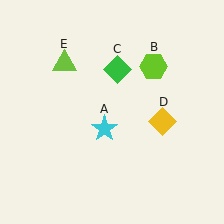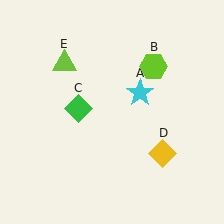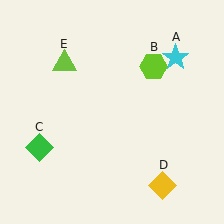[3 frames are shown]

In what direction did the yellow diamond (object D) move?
The yellow diamond (object D) moved down.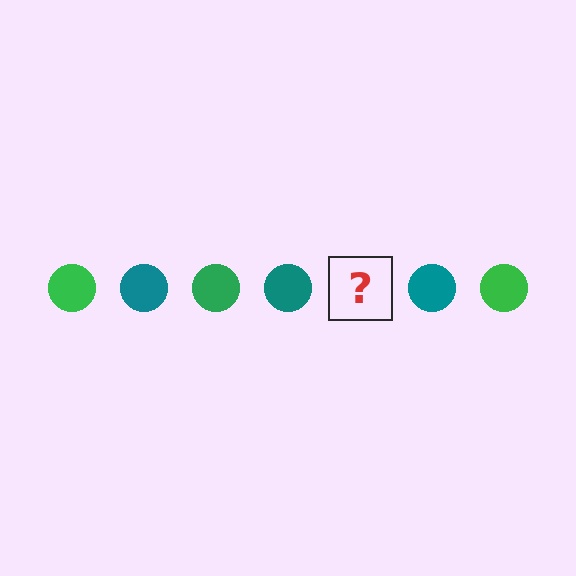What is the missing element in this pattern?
The missing element is a green circle.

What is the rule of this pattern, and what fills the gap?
The rule is that the pattern cycles through green, teal circles. The gap should be filled with a green circle.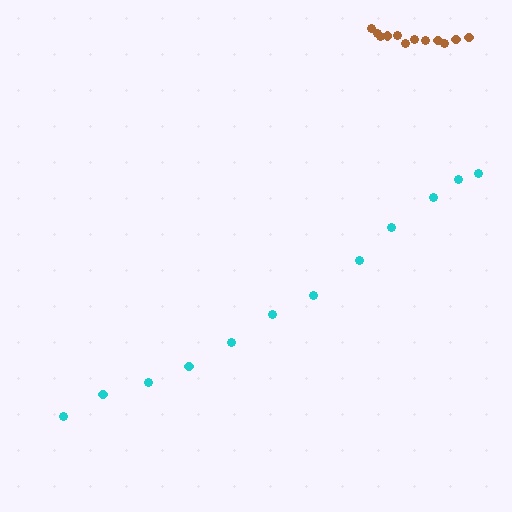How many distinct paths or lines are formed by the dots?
There are 2 distinct paths.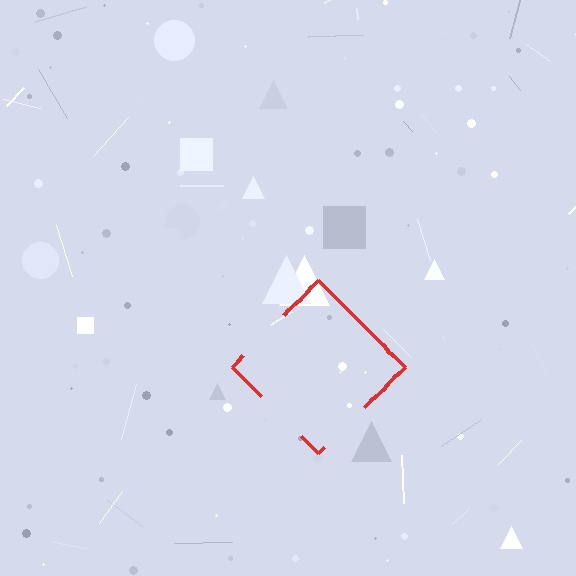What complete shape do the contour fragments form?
The contour fragments form a diamond.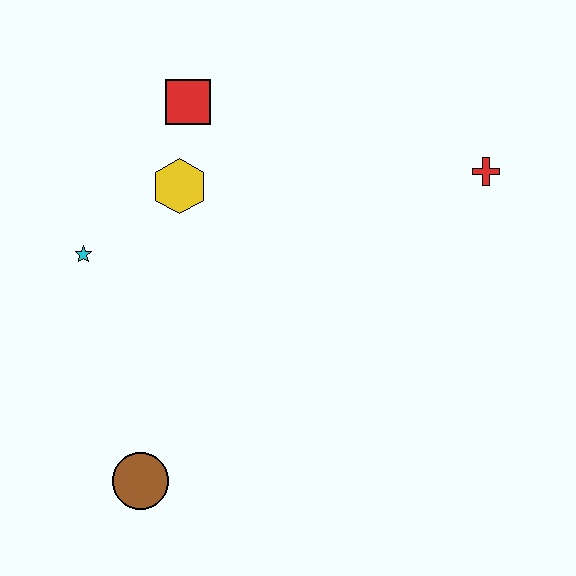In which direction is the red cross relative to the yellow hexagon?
The red cross is to the right of the yellow hexagon.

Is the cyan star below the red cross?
Yes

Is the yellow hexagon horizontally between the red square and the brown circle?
Yes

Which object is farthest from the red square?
The brown circle is farthest from the red square.